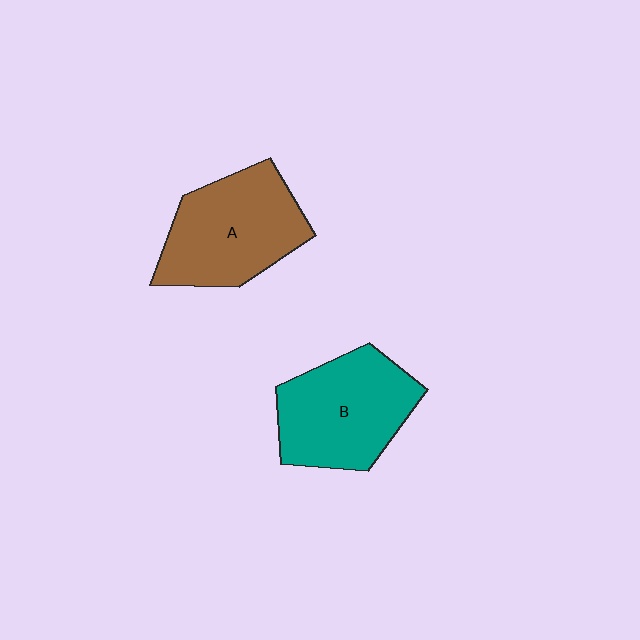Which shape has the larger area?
Shape A (brown).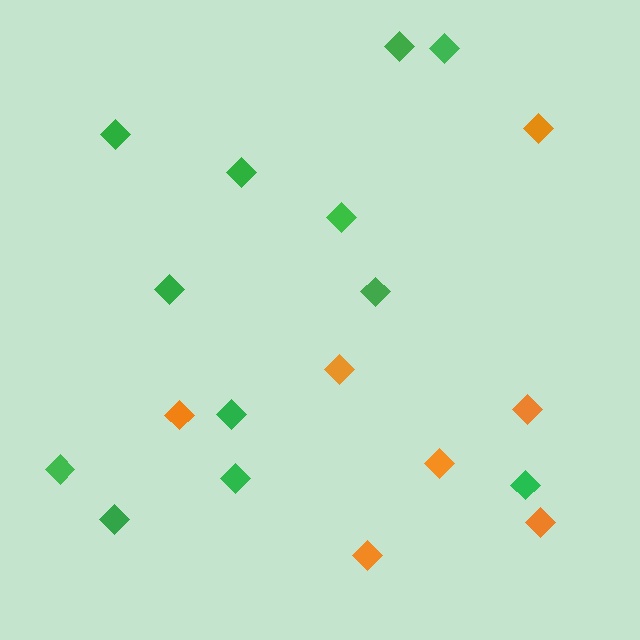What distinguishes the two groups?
There are 2 groups: one group of orange diamonds (7) and one group of green diamonds (12).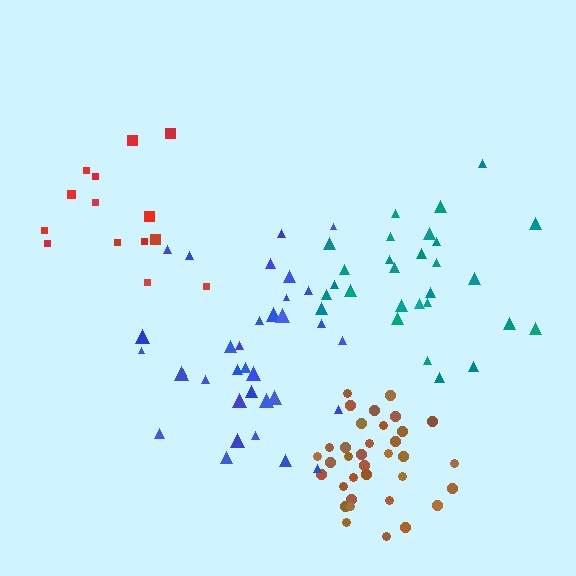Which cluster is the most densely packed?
Brown.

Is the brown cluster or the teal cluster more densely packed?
Brown.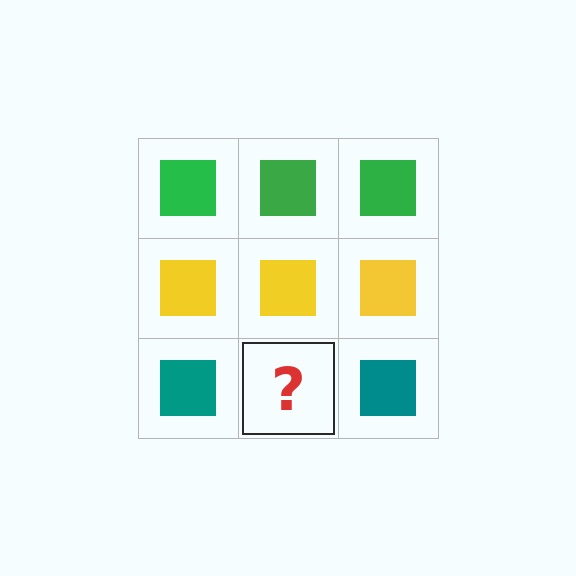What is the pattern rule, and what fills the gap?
The rule is that each row has a consistent color. The gap should be filled with a teal square.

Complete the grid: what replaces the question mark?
The question mark should be replaced with a teal square.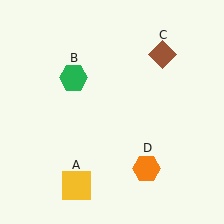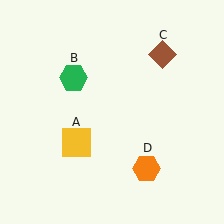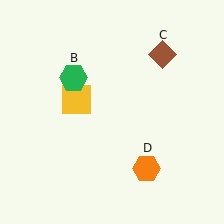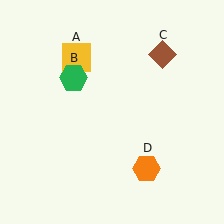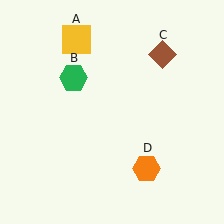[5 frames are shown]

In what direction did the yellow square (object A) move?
The yellow square (object A) moved up.